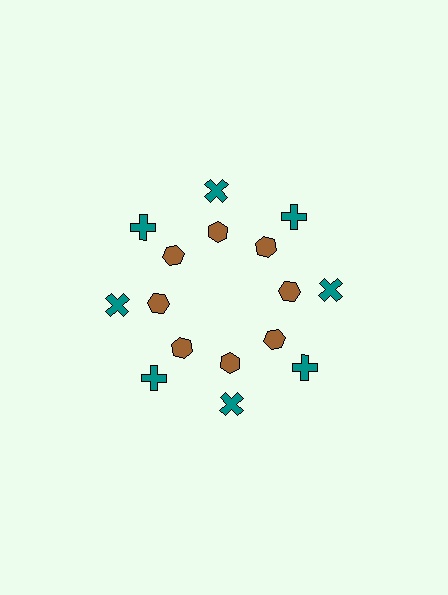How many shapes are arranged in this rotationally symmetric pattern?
There are 16 shapes, arranged in 8 groups of 2.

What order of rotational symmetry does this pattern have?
This pattern has 8-fold rotational symmetry.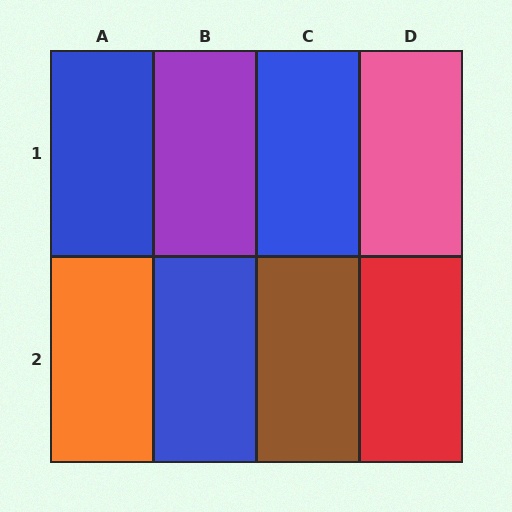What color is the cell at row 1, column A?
Blue.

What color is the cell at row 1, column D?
Pink.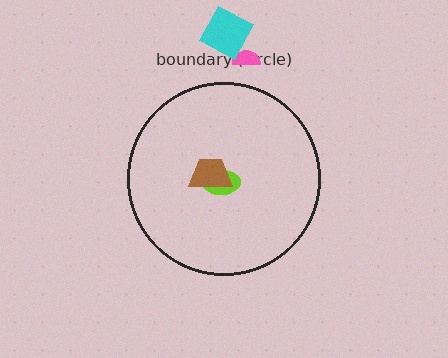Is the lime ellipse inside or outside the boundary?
Inside.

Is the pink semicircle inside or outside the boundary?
Outside.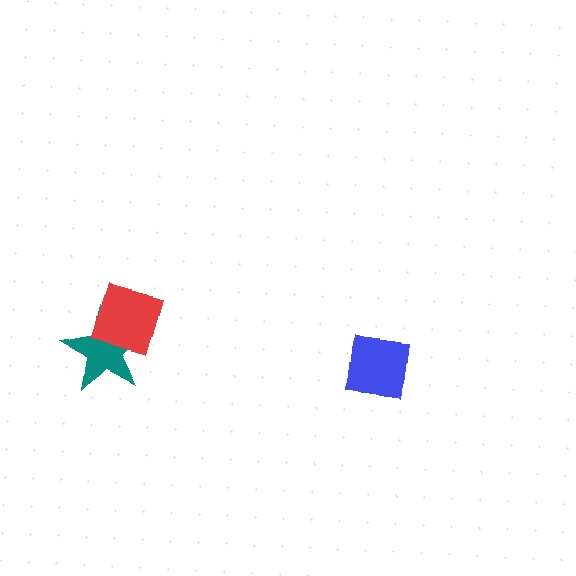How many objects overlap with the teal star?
1 object overlaps with the teal star.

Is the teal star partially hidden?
Yes, it is partially covered by another shape.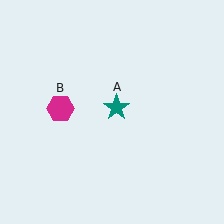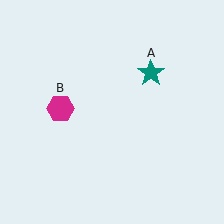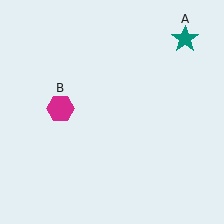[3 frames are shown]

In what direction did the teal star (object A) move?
The teal star (object A) moved up and to the right.